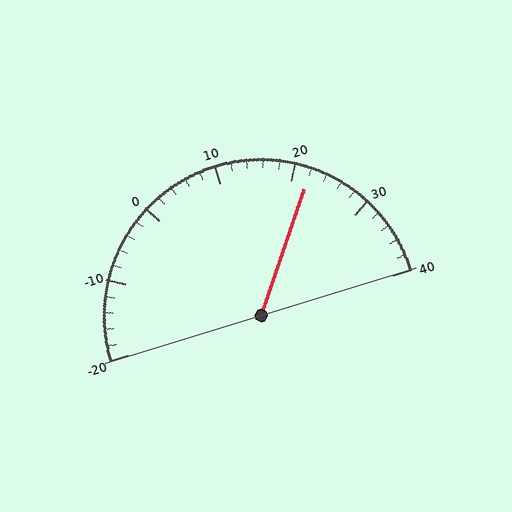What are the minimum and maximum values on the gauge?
The gauge ranges from -20 to 40.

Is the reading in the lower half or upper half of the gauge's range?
The reading is in the upper half of the range (-20 to 40).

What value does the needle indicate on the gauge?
The needle indicates approximately 22.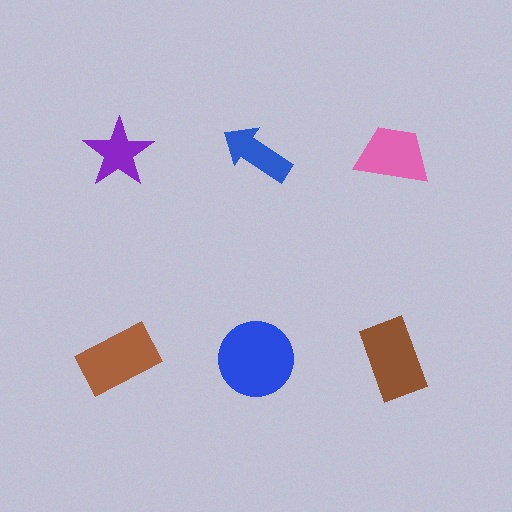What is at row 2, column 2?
A blue circle.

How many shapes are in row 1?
3 shapes.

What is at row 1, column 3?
A pink trapezoid.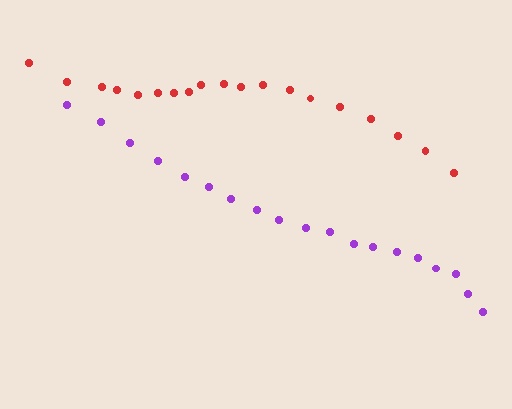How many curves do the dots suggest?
There are 2 distinct paths.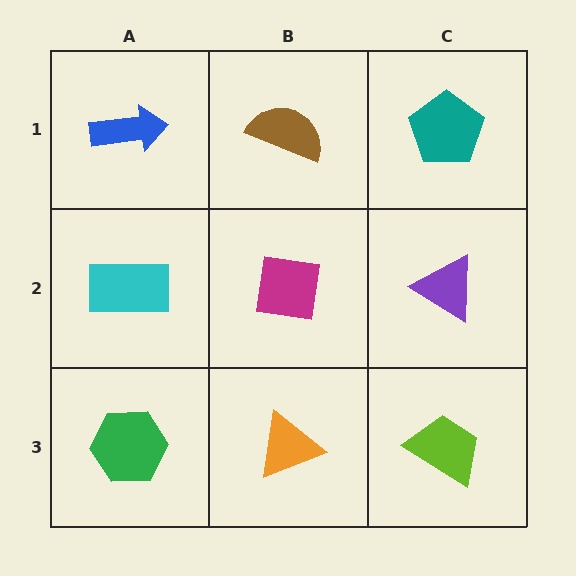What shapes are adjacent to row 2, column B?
A brown semicircle (row 1, column B), an orange triangle (row 3, column B), a cyan rectangle (row 2, column A), a purple triangle (row 2, column C).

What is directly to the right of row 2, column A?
A magenta square.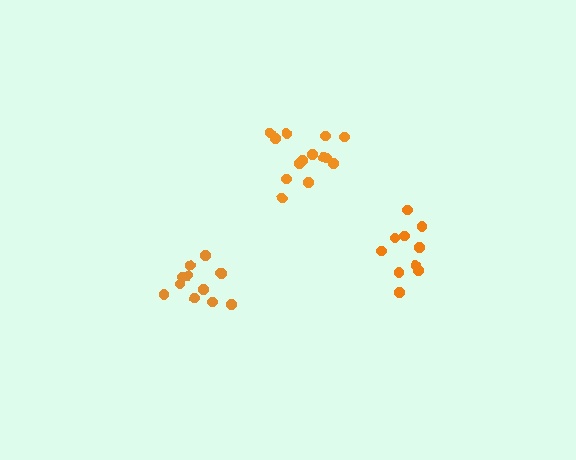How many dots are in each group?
Group 1: 12 dots, Group 2: 14 dots, Group 3: 10 dots (36 total).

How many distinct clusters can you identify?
There are 3 distinct clusters.